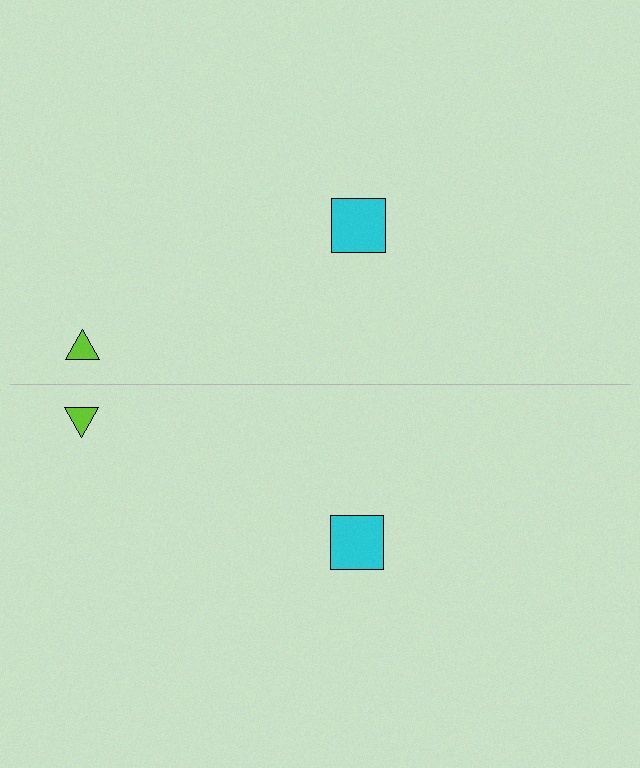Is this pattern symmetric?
Yes, this pattern has bilateral (reflection) symmetry.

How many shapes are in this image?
There are 4 shapes in this image.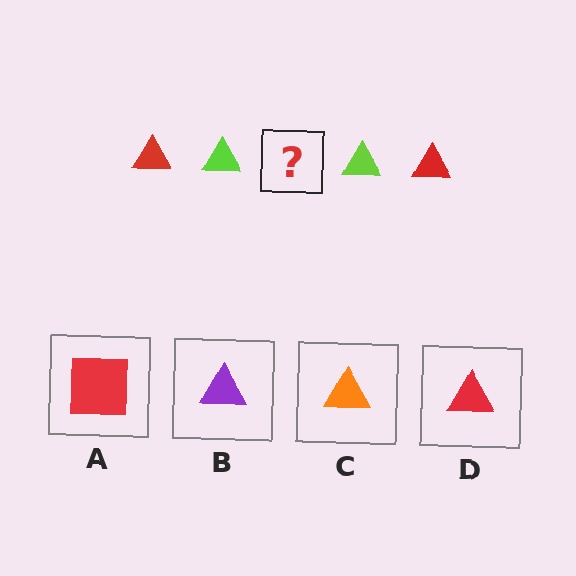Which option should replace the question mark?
Option D.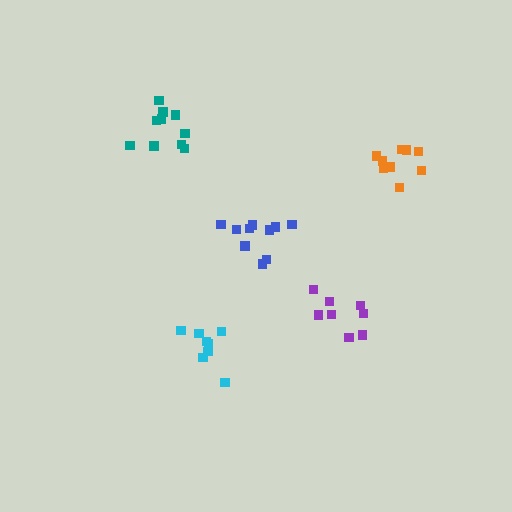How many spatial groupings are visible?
There are 5 spatial groupings.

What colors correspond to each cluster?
The clusters are colored: orange, cyan, purple, blue, teal.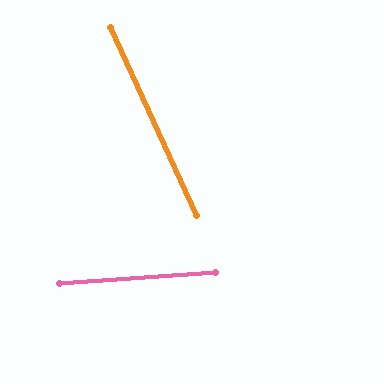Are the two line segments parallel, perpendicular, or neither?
Neither parallel nor perpendicular — they differ by about 69°.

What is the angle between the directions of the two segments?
Approximately 69 degrees.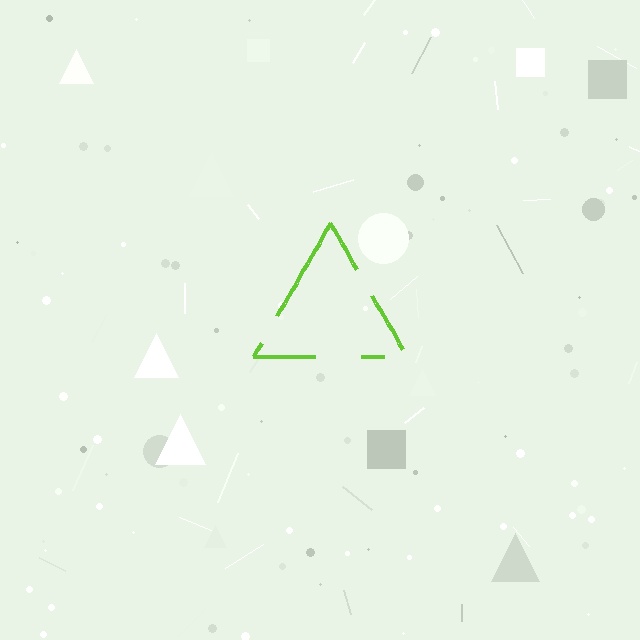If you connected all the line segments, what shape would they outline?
They would outline a triangle.